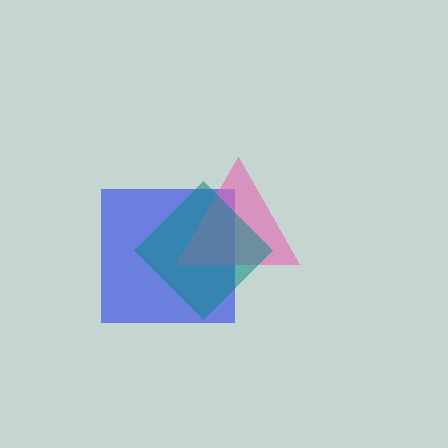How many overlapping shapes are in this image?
There are 3 overlapping shapes in the image.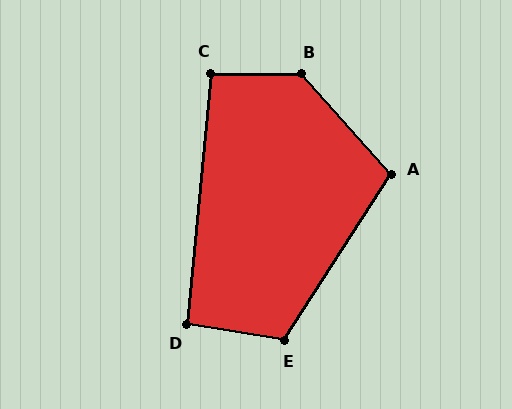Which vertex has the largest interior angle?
B, at approximately 132 degrees.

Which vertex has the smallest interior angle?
D, at approximately 94 degrees.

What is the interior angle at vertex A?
Approximately 106 degrees (obtuse).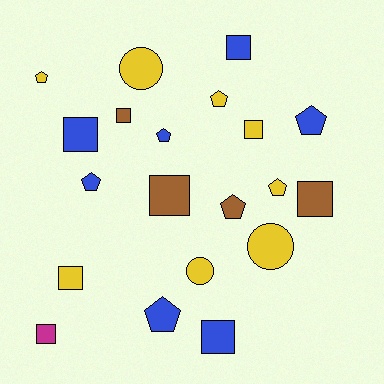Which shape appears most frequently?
Square, with 9 objects.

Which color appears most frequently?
Yellow, with 8 objects.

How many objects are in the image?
There are 20 objects.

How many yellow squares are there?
There are 2 yellow squares.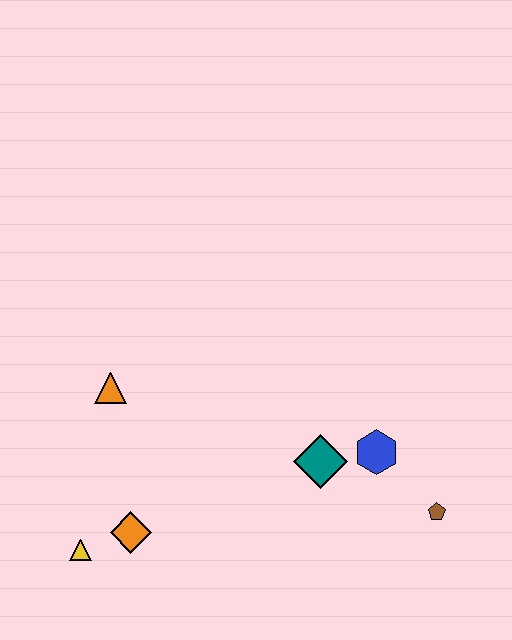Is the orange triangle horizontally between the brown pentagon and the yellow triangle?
Yes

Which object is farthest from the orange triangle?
The brown pentagon is farthest from the orange triangle.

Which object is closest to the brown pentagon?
The blue hexagon is closest to the brown pentagon.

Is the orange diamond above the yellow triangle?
Yes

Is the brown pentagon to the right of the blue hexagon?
Yes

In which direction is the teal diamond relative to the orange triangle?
The teal diamond is to the right of the orange triangle.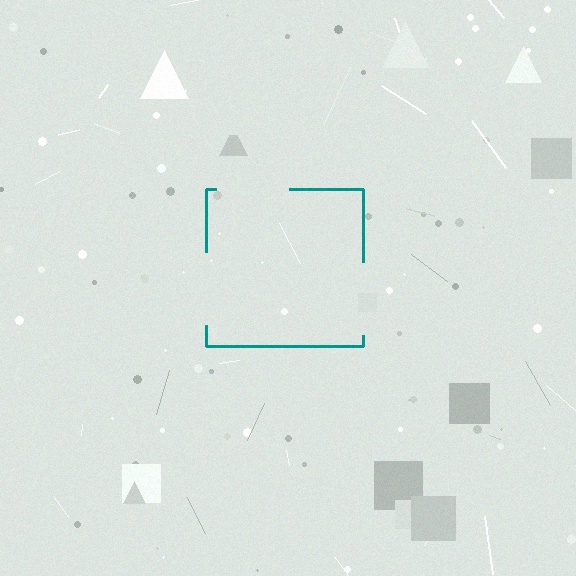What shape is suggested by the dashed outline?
The dashed outline suggests a square.